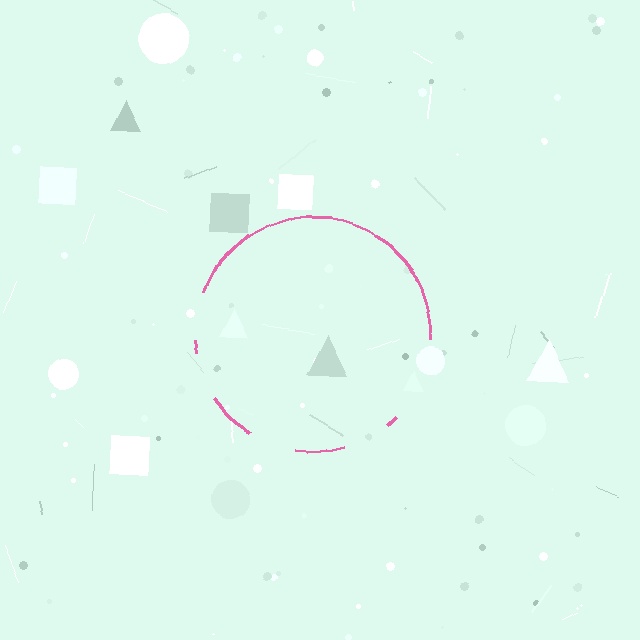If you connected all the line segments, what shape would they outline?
They would outline a circle.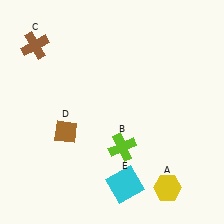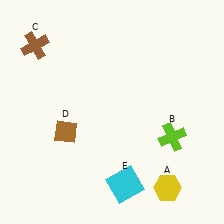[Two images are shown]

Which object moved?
The lime cross (B) moved right.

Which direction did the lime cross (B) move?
The lime cross (B) moved right.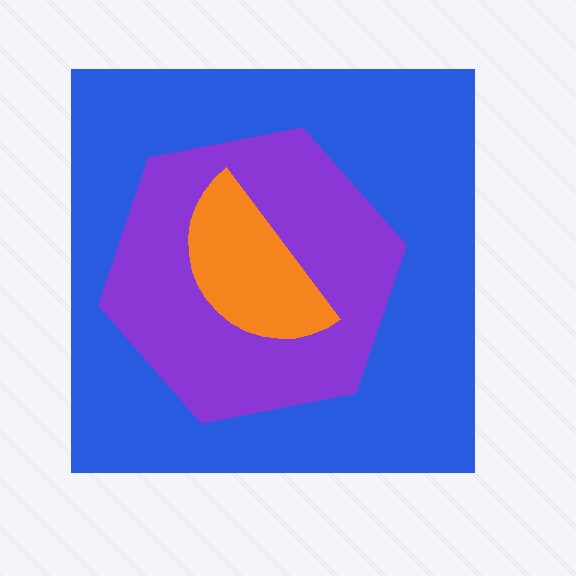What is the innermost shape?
The orange semicircle.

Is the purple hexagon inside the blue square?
Yes.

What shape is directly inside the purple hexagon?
The orange semicircle.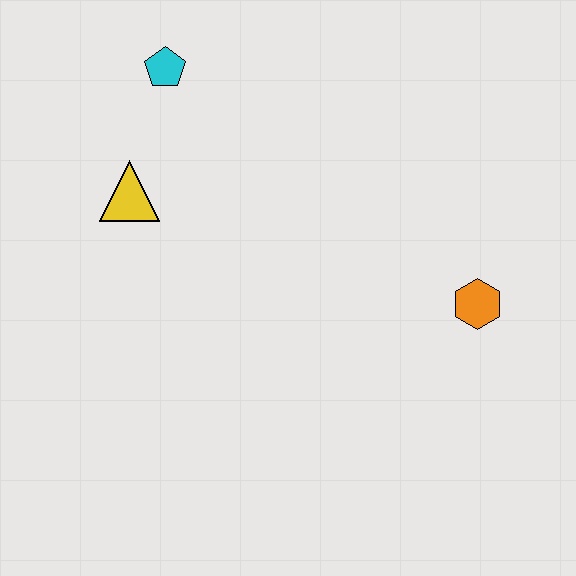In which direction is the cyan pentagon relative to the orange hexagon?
The cyan pentagon is to the left of the orange hexagon.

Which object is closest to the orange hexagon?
The yellow triangle is closest to the orange hexagon.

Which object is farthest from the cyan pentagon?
The orange hexagon is farthest from the cyan pentagon.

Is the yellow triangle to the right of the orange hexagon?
No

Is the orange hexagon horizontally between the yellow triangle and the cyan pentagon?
No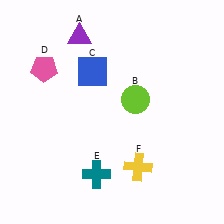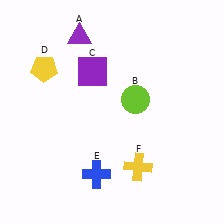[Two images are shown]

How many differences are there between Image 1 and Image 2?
There are 3 differences between the two images.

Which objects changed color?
C changed from blue to purple. D changed from pink to yellow. E changed from teal to blue.